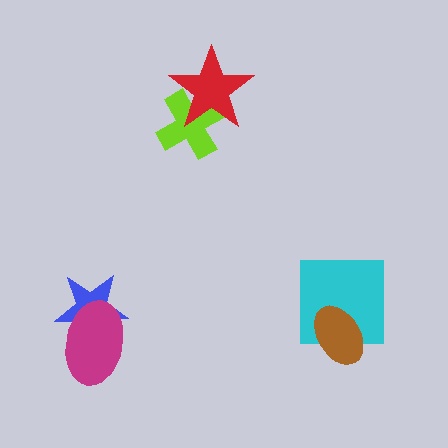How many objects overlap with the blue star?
1 object overlaps with the blue star.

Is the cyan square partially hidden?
Yes, it is partially covered by another shape.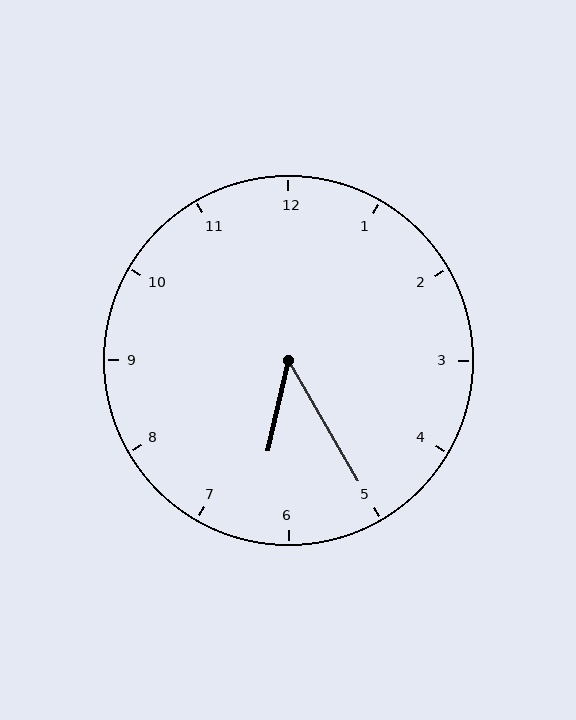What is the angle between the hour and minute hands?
Approximately 42 degrees.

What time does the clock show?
6:25.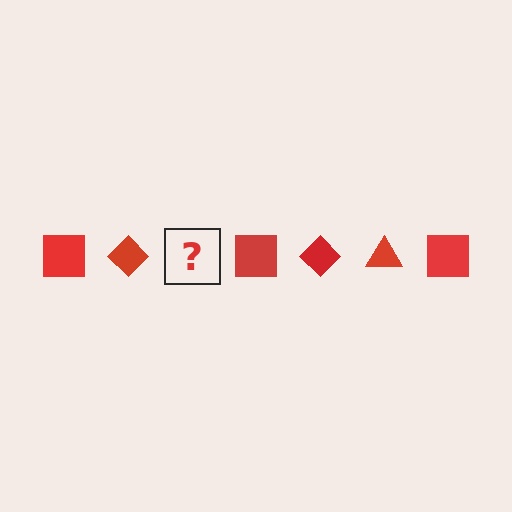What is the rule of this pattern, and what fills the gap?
The rule is that the pattern cycles through square, diamond, triangle shapes in red. The gap should be filled with a red triangle.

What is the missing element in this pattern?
The missing element is a red triangle.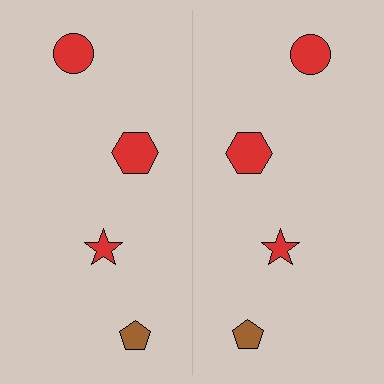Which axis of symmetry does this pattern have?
The pattern has a vertical axis of symmetry running through the center of the image.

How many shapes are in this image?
There are 8 shapes in this image.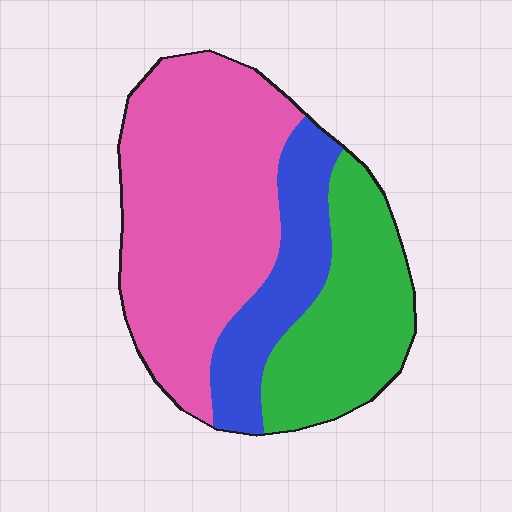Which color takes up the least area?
Blue, at roughly 20%.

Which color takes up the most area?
Pink, at roughly 55%.